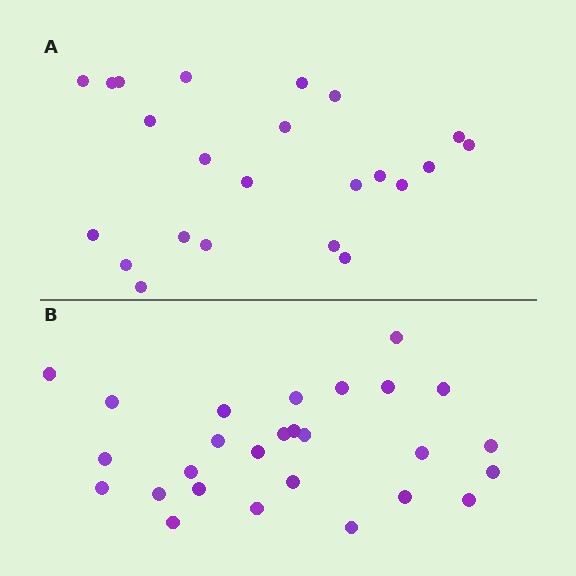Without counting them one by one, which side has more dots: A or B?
Region B (the bottom region) has more dots.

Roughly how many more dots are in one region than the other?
Region B has about 4 more dots than region A.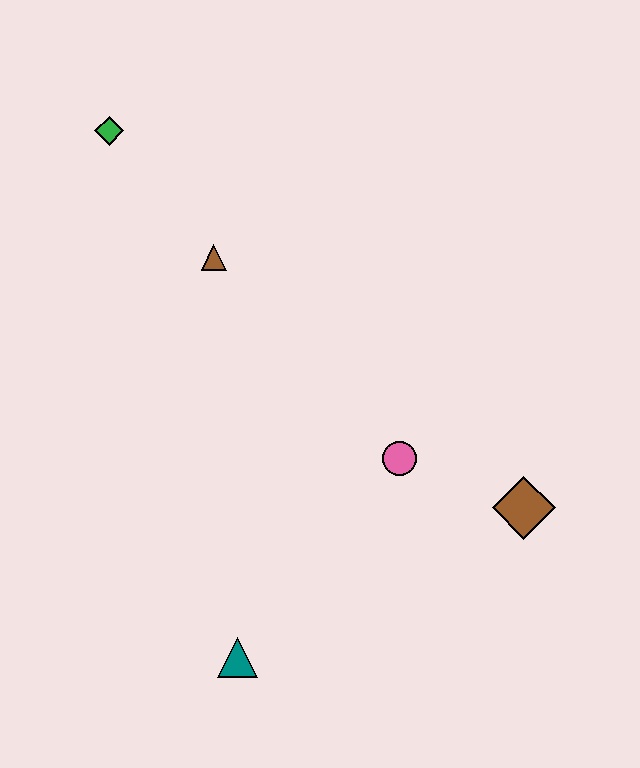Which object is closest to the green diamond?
The brown triangle is closest to the green diamond.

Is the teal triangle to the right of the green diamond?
Yes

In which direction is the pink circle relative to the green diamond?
The pink circle is below the green diamond.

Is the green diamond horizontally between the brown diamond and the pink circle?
No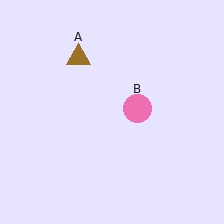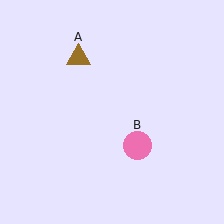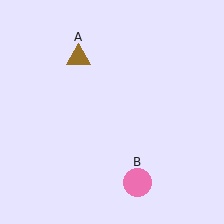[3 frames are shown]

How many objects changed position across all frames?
1 object changed position: pink circle (object B).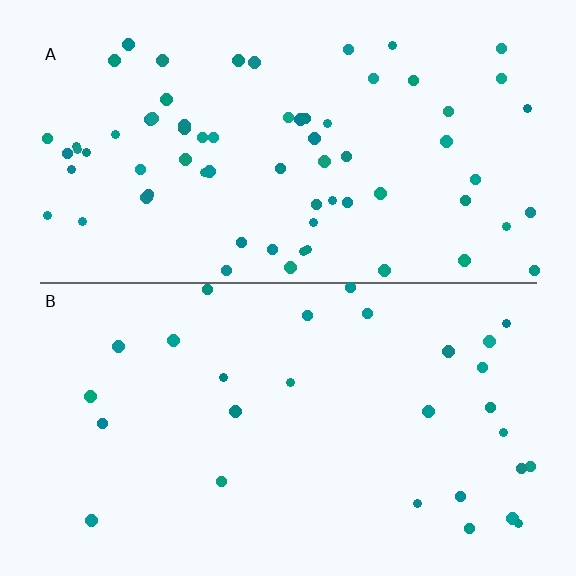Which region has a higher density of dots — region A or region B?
A (the top).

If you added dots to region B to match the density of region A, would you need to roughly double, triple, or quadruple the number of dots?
Approximately double.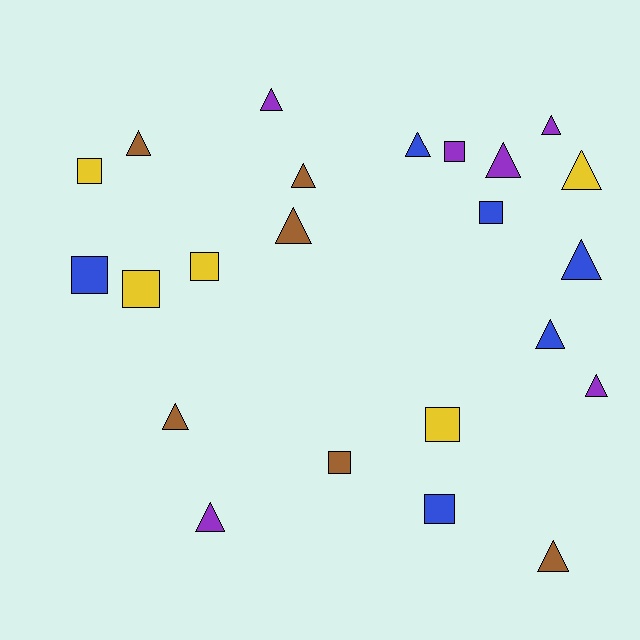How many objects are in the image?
There are 23 objects.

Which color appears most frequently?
Purple, with 6 objects.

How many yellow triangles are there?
There is 1 yellow triangle.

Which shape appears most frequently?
Triangle, with 14 objects.